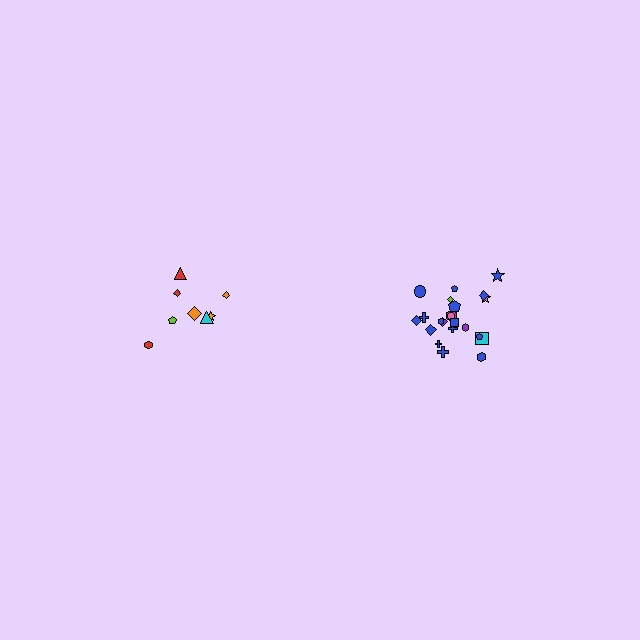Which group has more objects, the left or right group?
The right group.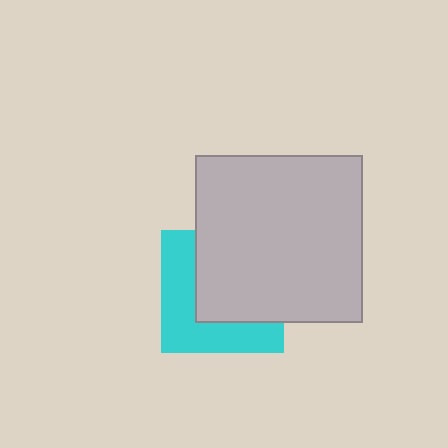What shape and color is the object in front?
The object in front is a light gray square.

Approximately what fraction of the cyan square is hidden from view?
Roughly 55% of the cyan square is hidden behind the light gray square.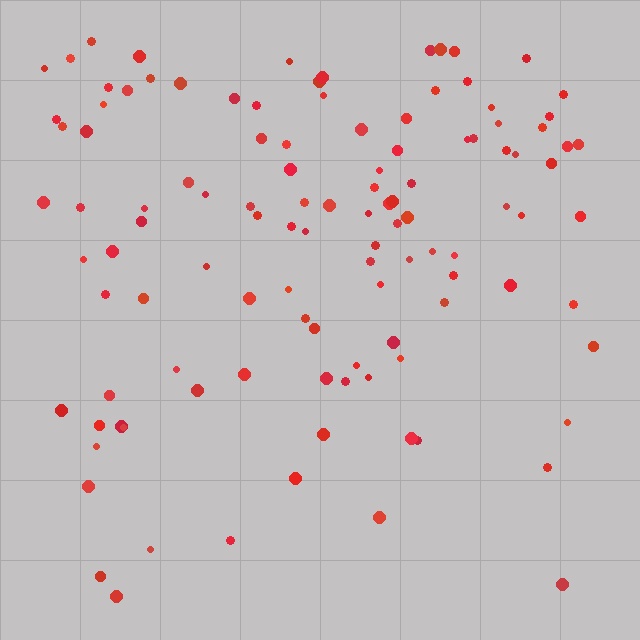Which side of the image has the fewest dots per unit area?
The bottom.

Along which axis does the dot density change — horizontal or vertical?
Vertical.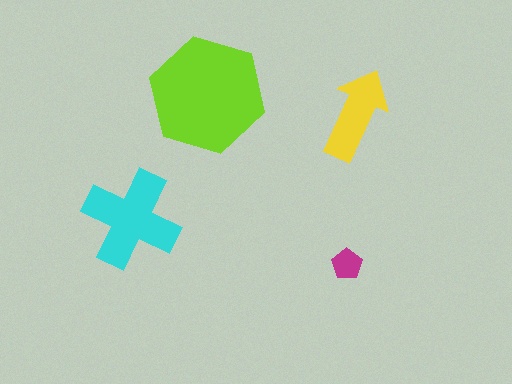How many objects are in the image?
There are 4 objects in the image.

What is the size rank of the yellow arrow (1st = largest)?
3rd.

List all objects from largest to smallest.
The lime hexagon, the cyan cross, the yellow arrow, the magenta pentagon.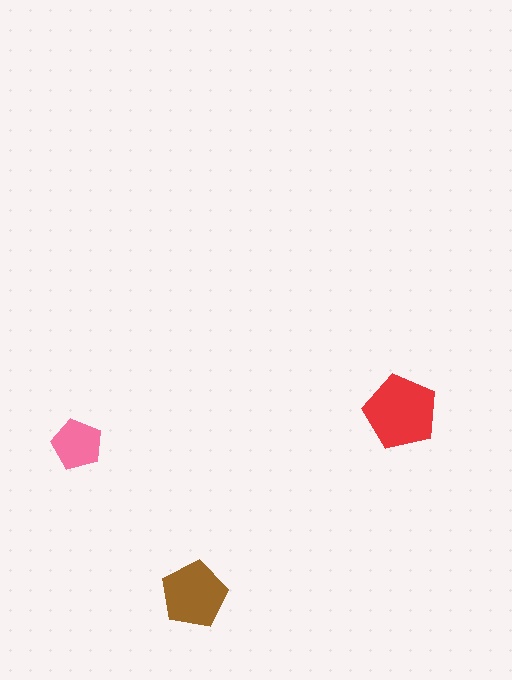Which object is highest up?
The red pentagon is topmost.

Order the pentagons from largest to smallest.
the red one, the brown one, the pink one.